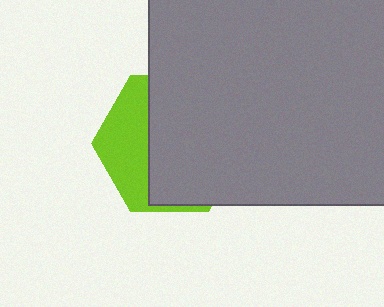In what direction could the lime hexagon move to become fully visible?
The lime hexagon could move left. That would shift it out from behind the gray rectangle entirely.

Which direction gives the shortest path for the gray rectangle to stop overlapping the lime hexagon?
Moving right gives the shortest separation.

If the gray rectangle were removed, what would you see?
You would see the complete lime hexagon.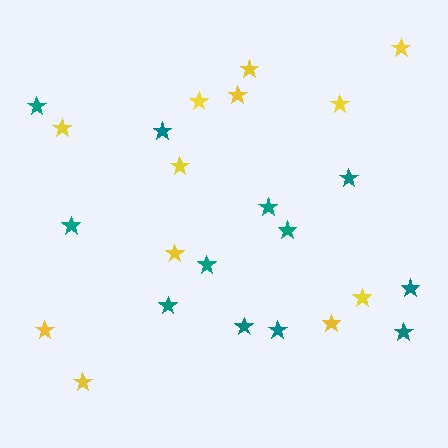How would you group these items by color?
There are 2 groups: one group of teal stars (12) and one group of yellow stars (12).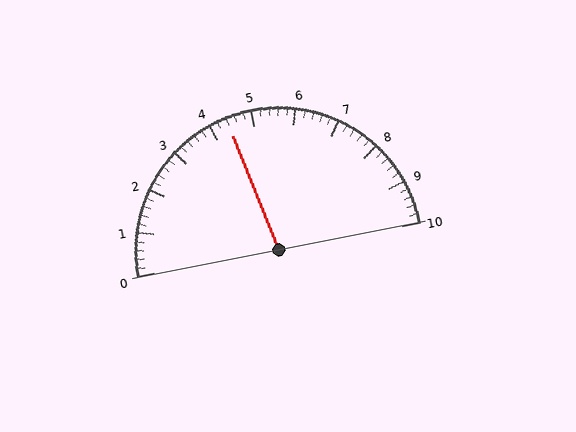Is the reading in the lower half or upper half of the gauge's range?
The reading is in the lower half of the range (0 to 10).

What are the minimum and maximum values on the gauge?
The gauge ranges from 0 to 10.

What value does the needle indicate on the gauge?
The needle indicates approximately 4.4.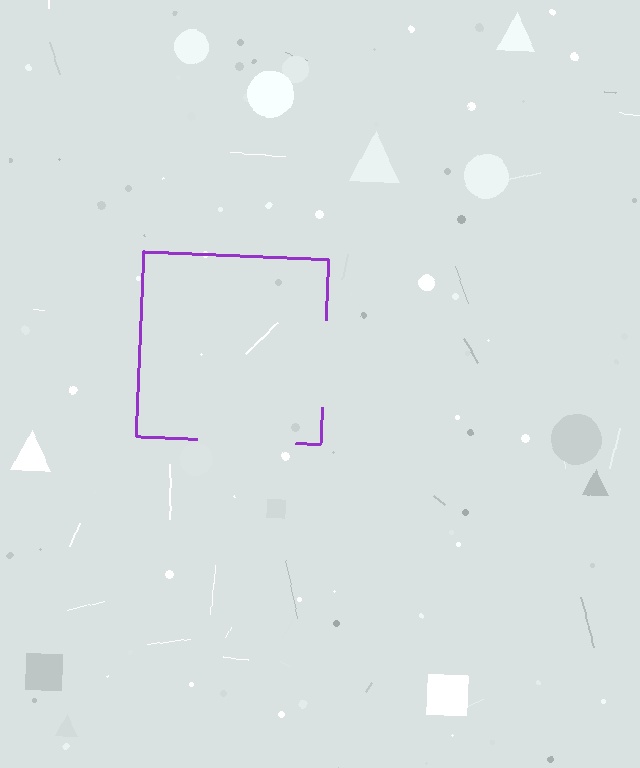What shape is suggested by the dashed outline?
The dashed outline suggests a square.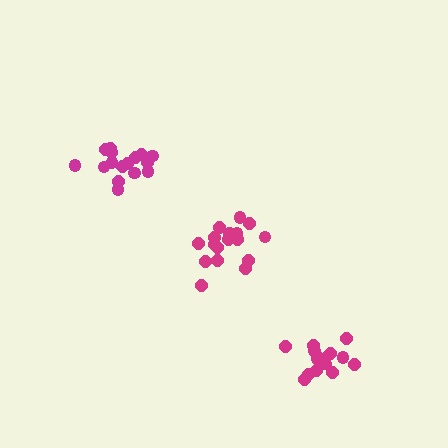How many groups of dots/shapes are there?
There are 3 groups.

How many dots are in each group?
Group 1: 16 dots, Group 2: 17 dots, Group 3: 17 dots (50 total).